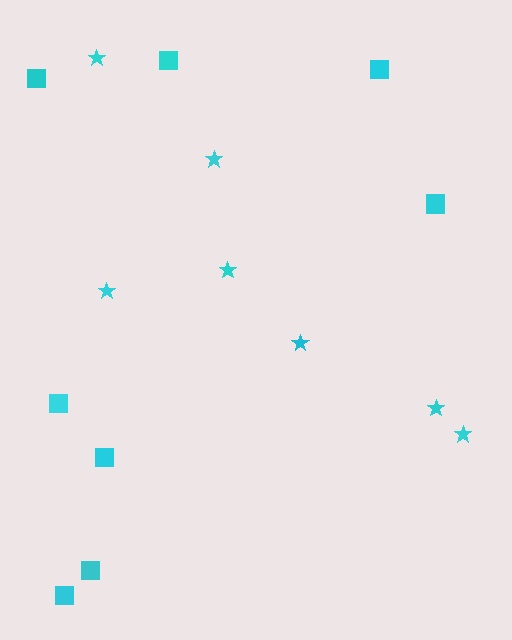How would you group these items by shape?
There are 2 groups: one group of squares (8) and one group of stars (7).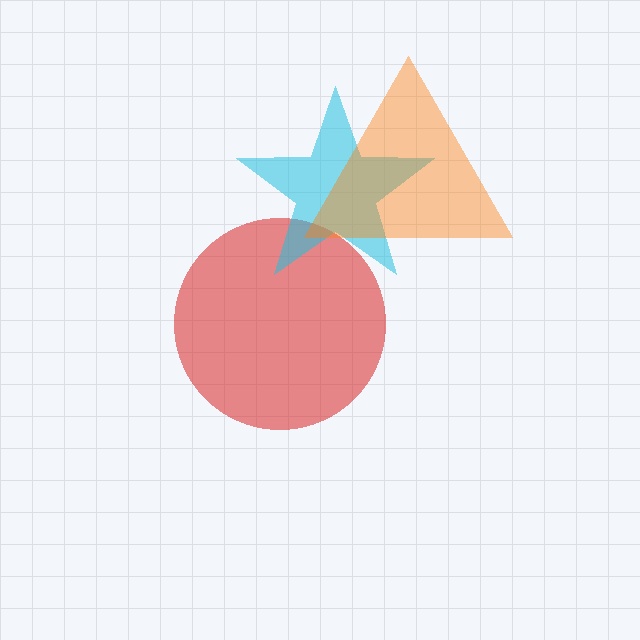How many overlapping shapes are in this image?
There are 3 overlapping shapes in the image.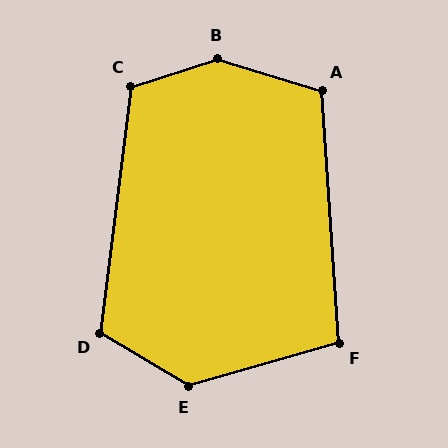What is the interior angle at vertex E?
Approximately 134 degrees (obtuse).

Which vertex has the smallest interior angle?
F, at approximately 102 degrees.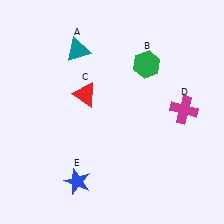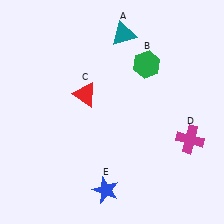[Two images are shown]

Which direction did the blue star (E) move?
The blue star (E) moved right.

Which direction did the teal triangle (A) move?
The teal triangle (A) moved right.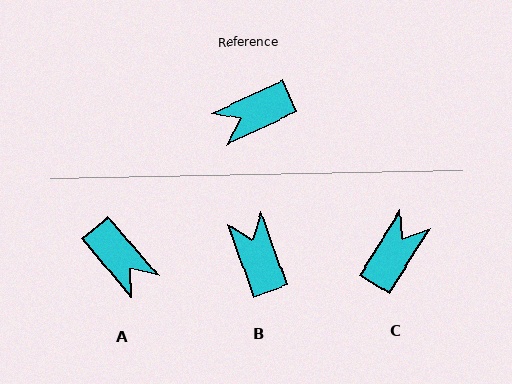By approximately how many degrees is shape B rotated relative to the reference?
Approximately 96 degrees clockwise.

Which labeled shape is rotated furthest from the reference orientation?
C, about 147 degrees away.